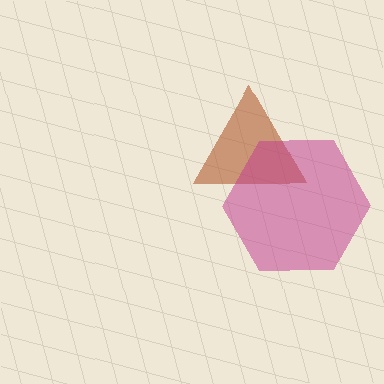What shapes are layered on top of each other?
The layered shapes are: a brown triangle, a magenta hexagon.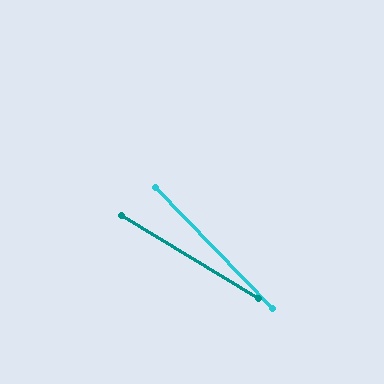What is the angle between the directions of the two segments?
Approximately 15 degrees.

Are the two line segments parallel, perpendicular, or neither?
Neither parallel nor perpendicular — they differ by about 15°.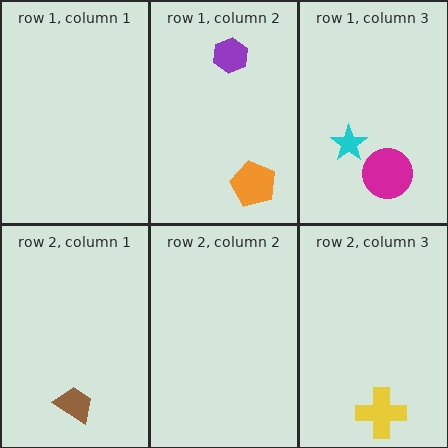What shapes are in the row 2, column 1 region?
The brown trapezoid.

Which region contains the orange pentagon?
The row 1, column 2 region.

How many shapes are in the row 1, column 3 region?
2.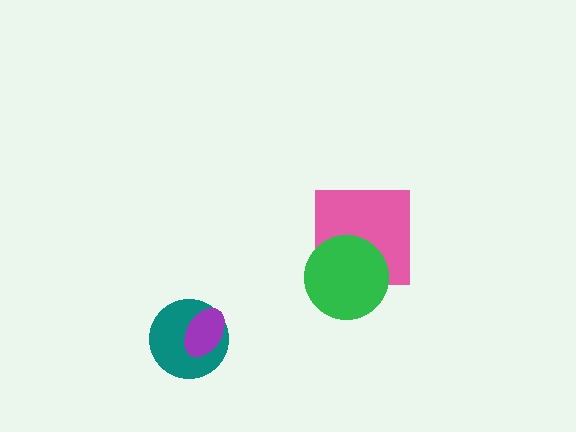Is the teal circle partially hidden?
Yes, it is partially covered by another shape.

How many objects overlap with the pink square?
1 object overlaps with the pink square.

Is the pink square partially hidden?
Yes, it is partially covered by another shape.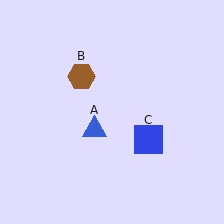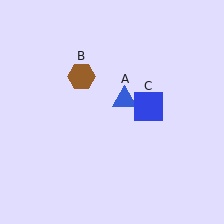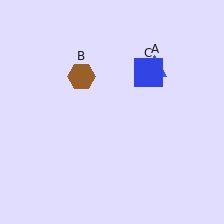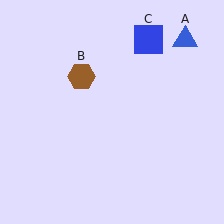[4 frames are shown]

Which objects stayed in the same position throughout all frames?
Brown hexagon (object B) remained stationary.